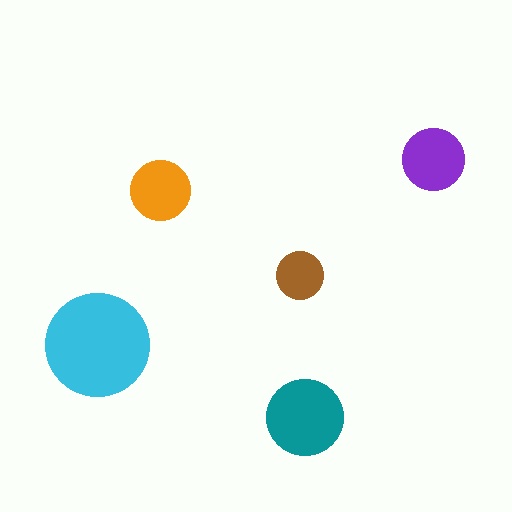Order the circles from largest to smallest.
the cyan one, the teal one, the purple one, the orange one, the brown one.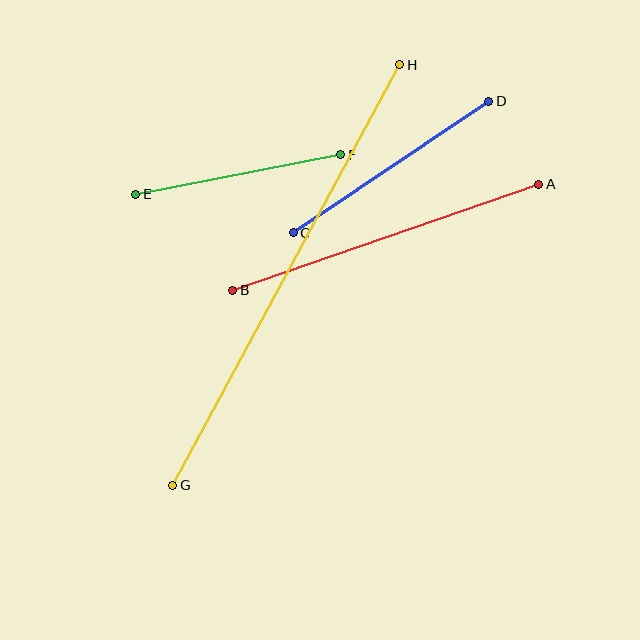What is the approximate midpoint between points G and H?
The midpoint is at approximately (286, 275) pixels.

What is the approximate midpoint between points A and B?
The midpoint is at approximately (386, 237) pixels.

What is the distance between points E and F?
The distance is approximately 209 pixels.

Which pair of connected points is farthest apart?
Points G and H are farthest apart.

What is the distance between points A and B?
The distance is approximately 324 pixels.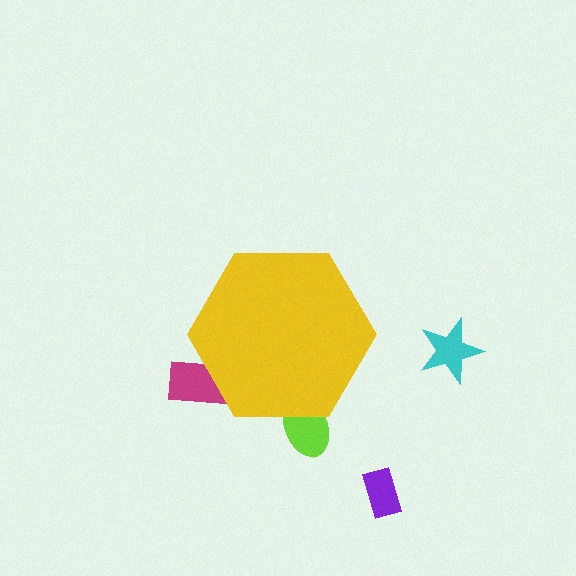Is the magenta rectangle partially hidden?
Yes, the magenta rectangle is partially hidden behind the yellow hexagon.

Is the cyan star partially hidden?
No, the cyan star is fully visible.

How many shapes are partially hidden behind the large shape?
2 shapes are partially hidden.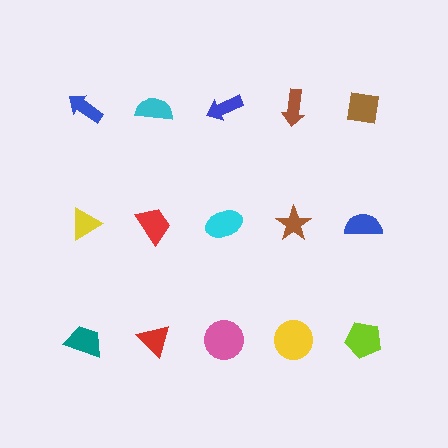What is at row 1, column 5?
A brown square.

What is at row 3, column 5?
A lime pentagon.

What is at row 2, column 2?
A red trapezoid.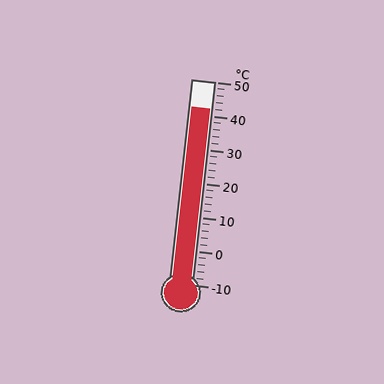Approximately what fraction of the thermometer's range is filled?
The thermometer is filled to approximately 85% of its range.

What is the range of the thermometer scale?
The thermometer scale ranges from -10°C to 50°C.